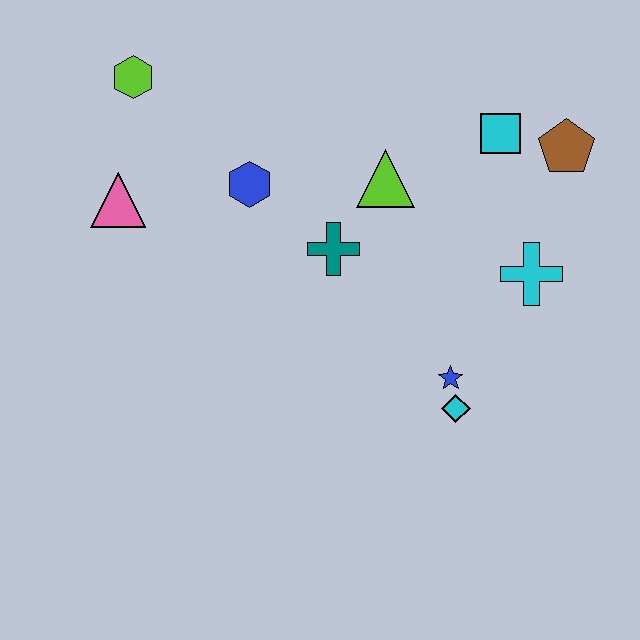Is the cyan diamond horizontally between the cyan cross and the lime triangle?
Yes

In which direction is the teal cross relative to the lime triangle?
The teal cross is below the lime triangle.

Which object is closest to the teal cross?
The lime triangle is closest to the teal cross.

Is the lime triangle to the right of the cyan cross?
No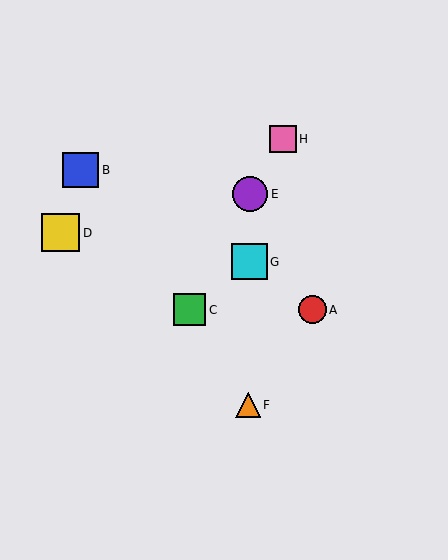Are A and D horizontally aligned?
No, A is at y≈310 and D is at y≈233.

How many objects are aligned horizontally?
2 objects (A, C) are aligned horizontally.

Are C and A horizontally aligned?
Yes, both are at y≈310.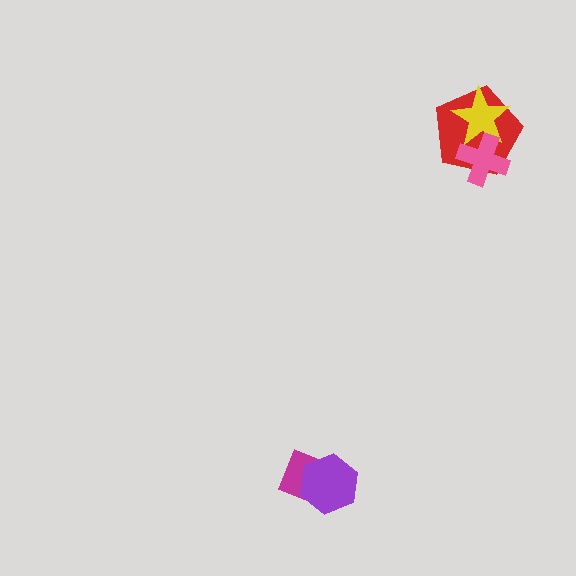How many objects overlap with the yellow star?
2 objects overlap with the yellow star.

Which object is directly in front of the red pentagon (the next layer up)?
The yellow star is directly in front of the red pentagon.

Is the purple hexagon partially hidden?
No, no other shape covers it.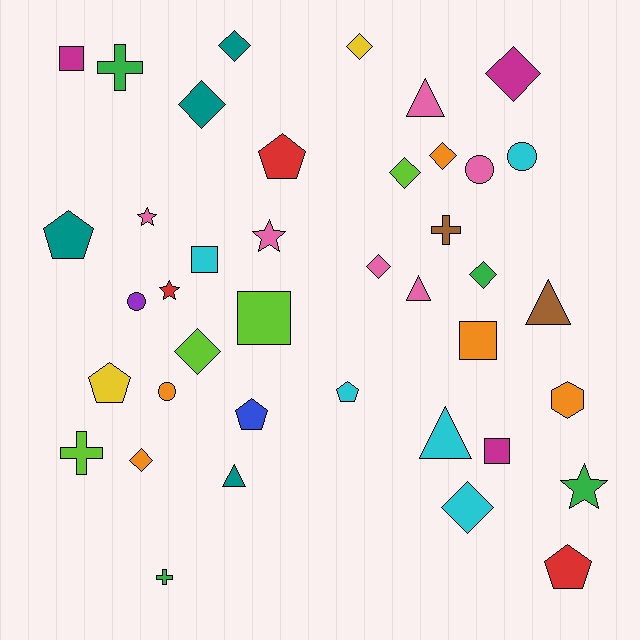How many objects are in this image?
There are 40 objects.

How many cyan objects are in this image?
There are 5 cyan objects.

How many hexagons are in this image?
There is 1 hexagon.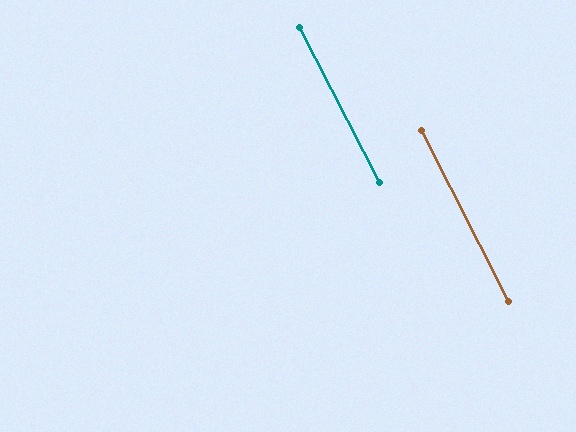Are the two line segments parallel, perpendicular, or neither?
Parallel — their directions differ by only 0.3°.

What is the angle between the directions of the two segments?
Approximately 0 degrees.